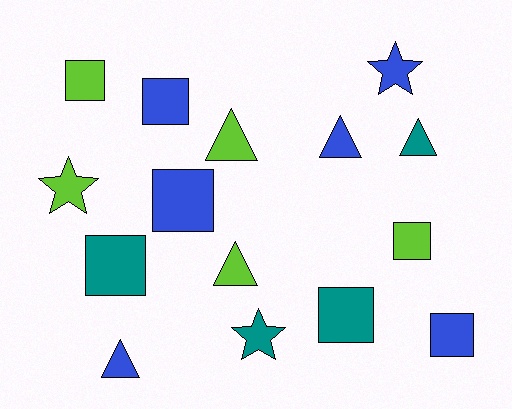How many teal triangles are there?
There is 1 teal triangle.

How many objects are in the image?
There are 15 objects.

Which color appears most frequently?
Blue, with 6 objects.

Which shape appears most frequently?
Square, with 7 objects.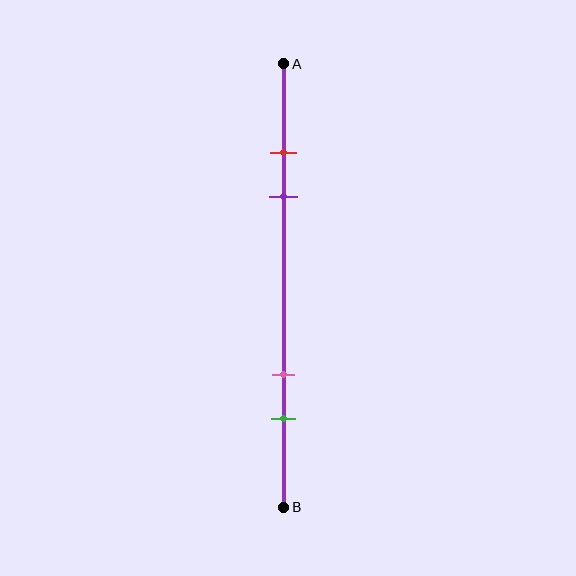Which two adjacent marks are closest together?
The red and purple marks are the closest adjacent pair.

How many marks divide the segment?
There are 4 marks dividing the segment.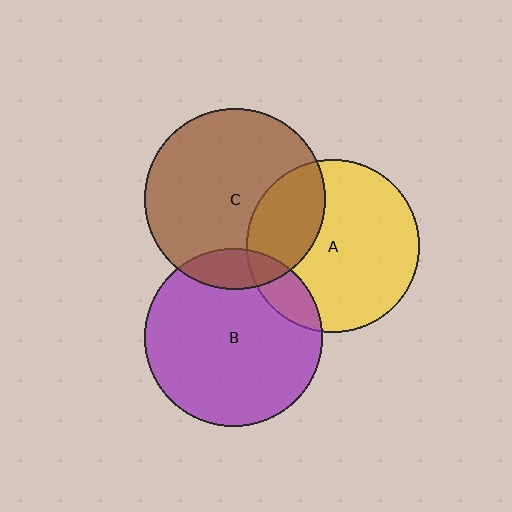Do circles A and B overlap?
Yes.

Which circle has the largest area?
Circle C (brown).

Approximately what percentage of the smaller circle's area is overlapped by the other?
Approximately 15%.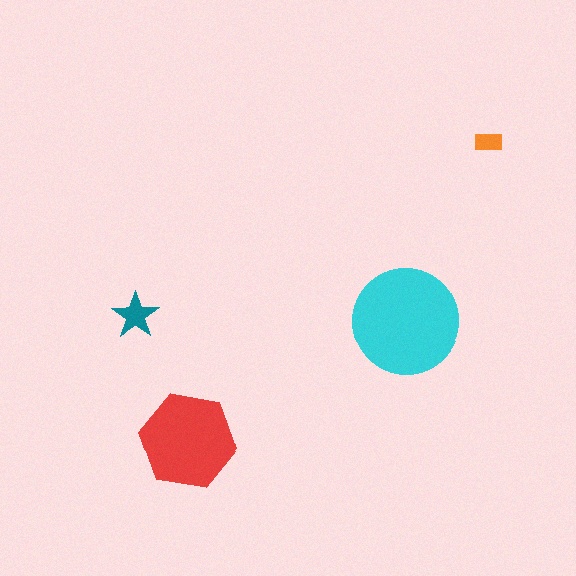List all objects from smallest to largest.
The orange rectangle, the teal star, the red hexagon, the cyan circle.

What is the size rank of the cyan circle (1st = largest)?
1st.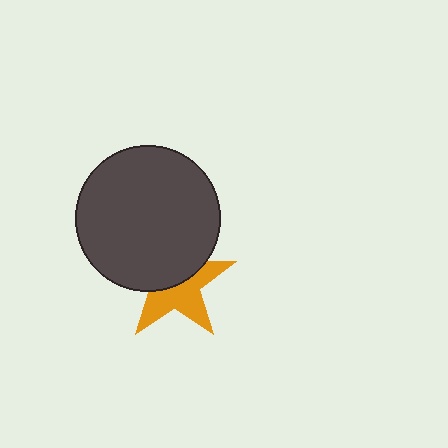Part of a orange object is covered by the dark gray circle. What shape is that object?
It is a star.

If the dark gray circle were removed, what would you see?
You would see the complete orange star.